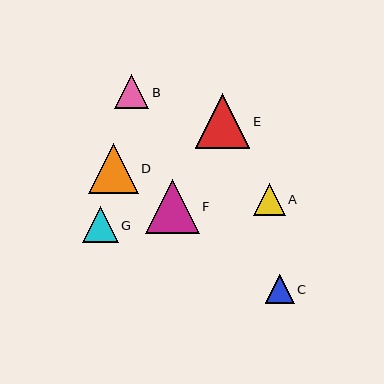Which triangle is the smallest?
Triangle C is the smallest with a size of approximately 29 pixels.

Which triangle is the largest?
Triangle E is the largest with a size of approximately 54 pixels.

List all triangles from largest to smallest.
From largest to smallest: E, F, D, G, B, A, C.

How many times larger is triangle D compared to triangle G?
Triangle D is approximately 1.4 times the size of triangle G.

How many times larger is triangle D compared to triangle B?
Triangle D is approximately 1.4 times the size of triangle B.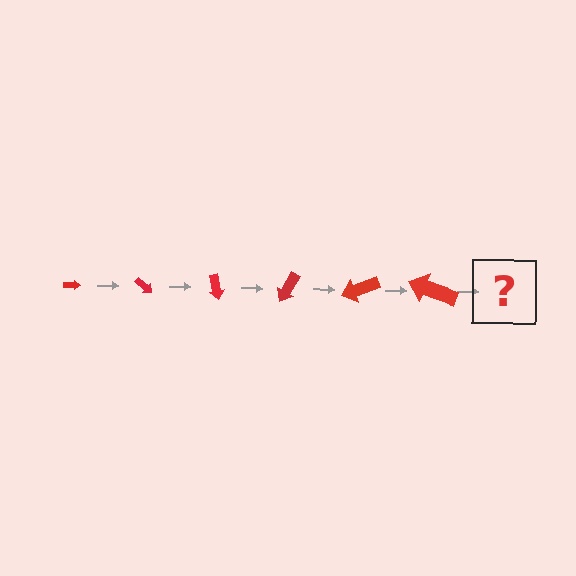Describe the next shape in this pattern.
It should be an arrow, larger than the previous one and rotated 240 degrees from the start.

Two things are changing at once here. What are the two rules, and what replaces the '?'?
The two rules are that the arrow grows larger each step and it rotates 40 degrees each step. The '?' should be an arrow, larger than the previous one and rotated 240 degrees from the start.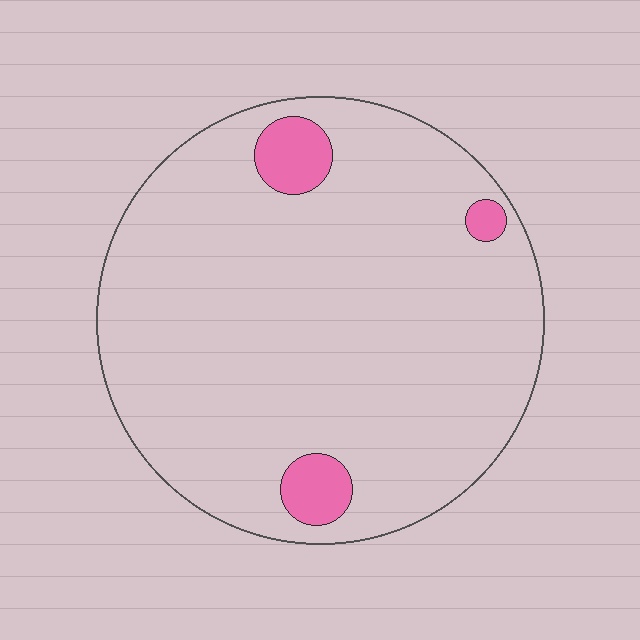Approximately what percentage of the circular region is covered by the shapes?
Approximately 5%.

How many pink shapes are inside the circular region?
3.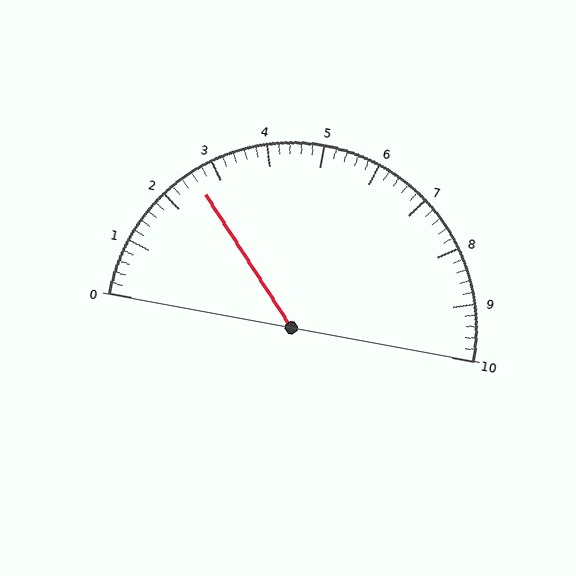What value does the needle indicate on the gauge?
The needle indicates approximately 2.6.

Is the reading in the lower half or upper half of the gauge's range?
The reading is in the lower half of the range (0 to 10).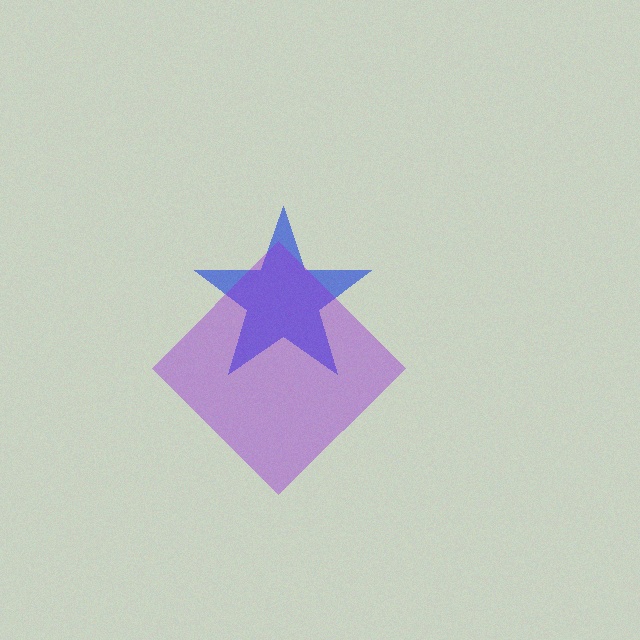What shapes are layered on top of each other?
The layered shapes are: a blue star, a purple diamond.